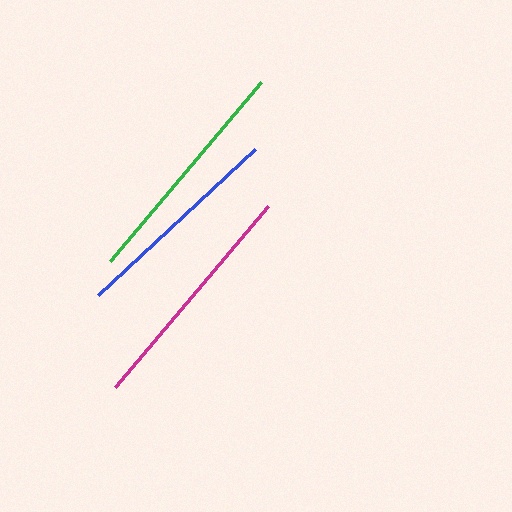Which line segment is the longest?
The magenta line is the longest at approximately 237 pixels.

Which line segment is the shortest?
The blue line is the shortest at approximately 215 pixels.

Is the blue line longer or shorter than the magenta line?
The magenta line is longer than the blue line.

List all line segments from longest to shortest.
From longest to shortest: magenta, green, blue.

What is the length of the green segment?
The green segment is approximately 235 pixels long.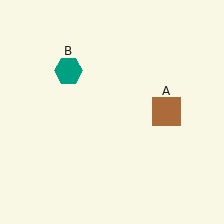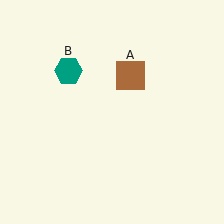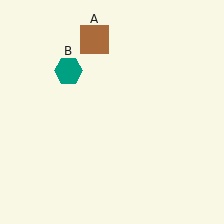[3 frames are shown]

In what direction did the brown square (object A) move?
The brown square (object A) moved up and to the left.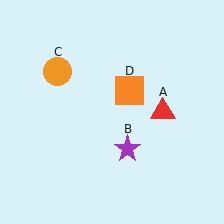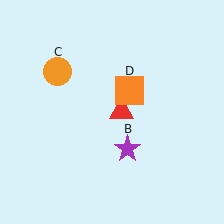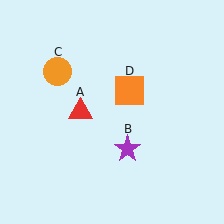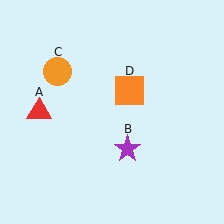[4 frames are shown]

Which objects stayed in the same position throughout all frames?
Purple star (object B) and orange circle (object C) and orange square (object D) remained stationary.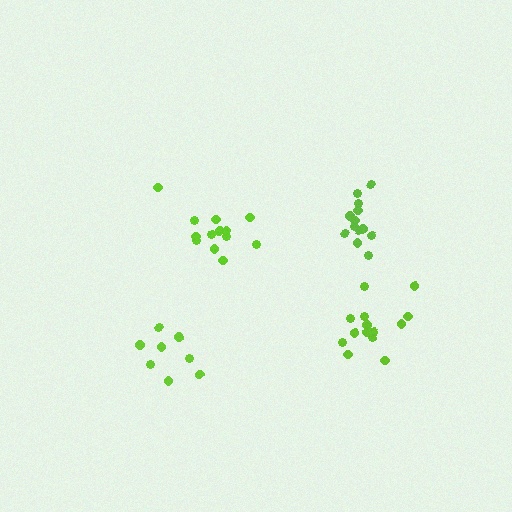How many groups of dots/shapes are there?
There are 4 groups.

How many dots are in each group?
Group 1: 13 dots, Group 2: 8 dots, Group 3: 14 dots, Group 4: 13 dots (48 total).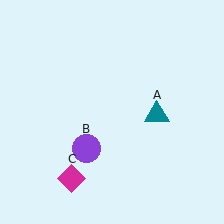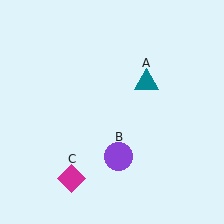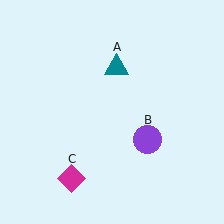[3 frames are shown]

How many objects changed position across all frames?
2 objects changed position: teal triangle (object A), purple circle (object B).